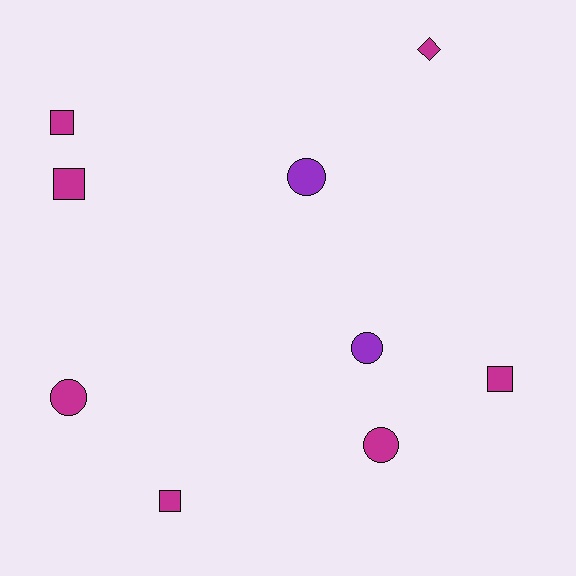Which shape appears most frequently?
Circle, with 4 objects.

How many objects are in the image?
There are 9 objects.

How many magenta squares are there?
There are 4 magenta squares.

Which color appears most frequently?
Magenta, with 7 objects.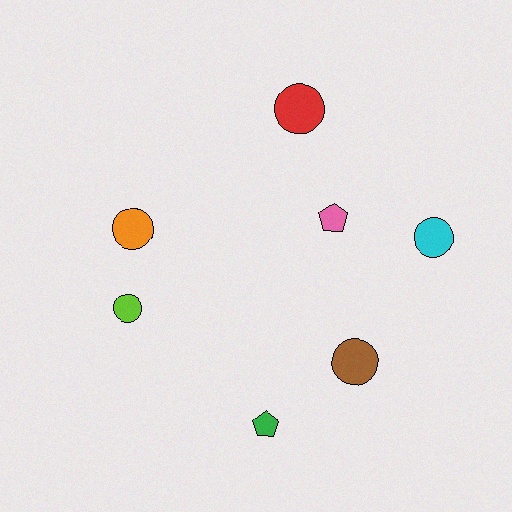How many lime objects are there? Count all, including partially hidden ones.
There is 1 lime object.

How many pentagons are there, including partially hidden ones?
There are 2 pentagons.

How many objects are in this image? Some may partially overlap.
There are 7 objects.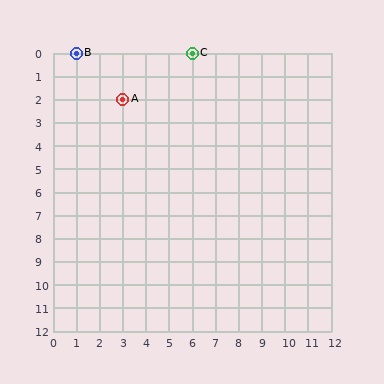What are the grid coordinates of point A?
Point A is at grid coordinates (3, 2).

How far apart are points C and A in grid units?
Points C and A are 3 columns and 2 rows apart (about 3.6 grid units diagonally).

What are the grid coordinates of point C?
Point C is at grid coordinates (6, 0).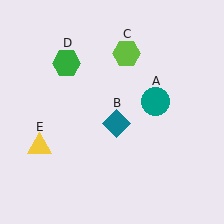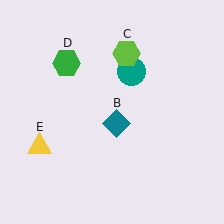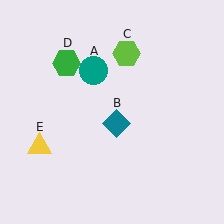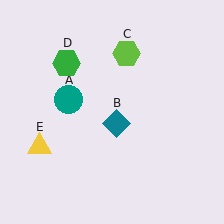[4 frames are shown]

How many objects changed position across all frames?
1 object changed position: teal circle (object A).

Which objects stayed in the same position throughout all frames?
Teal diamond (object B) and lime hexagon (object C) and green hexagon (object D) and yellow triangle (object E) remained stationary.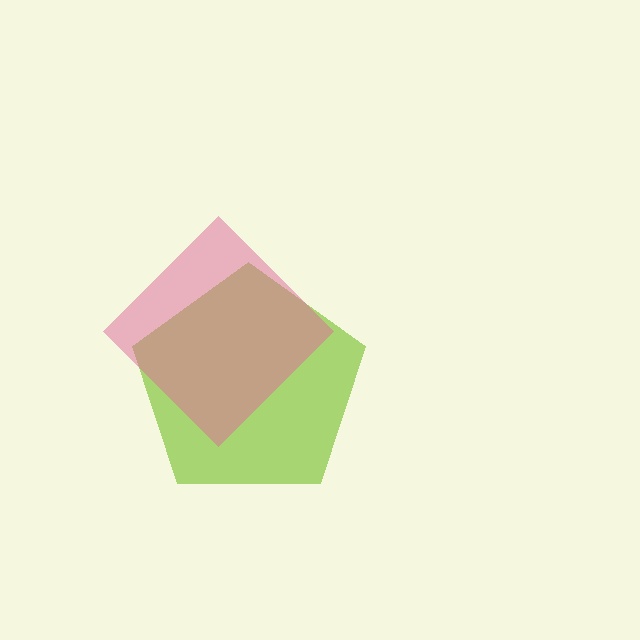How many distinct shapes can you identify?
There are 2 distinct shapes: a lime pentagon, a pink diamond.